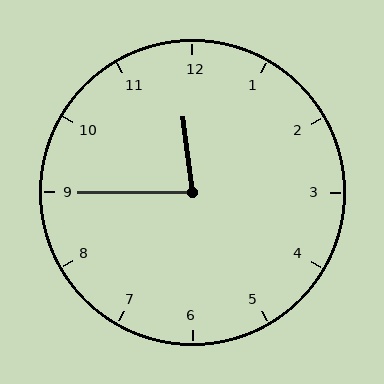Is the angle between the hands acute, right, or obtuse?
It is acute.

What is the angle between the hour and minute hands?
Approximately 82 degrees.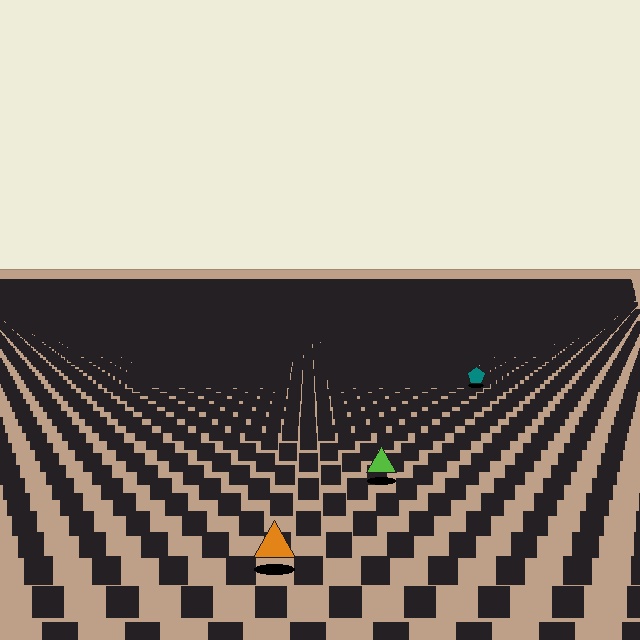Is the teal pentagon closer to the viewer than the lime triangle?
No. The lime triangle is closer — you can tell from the texture gradient: the ground texture is coarser near it.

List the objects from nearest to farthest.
From nearest to farthest: the orange triangle, the lime triangle, the teal pentagon.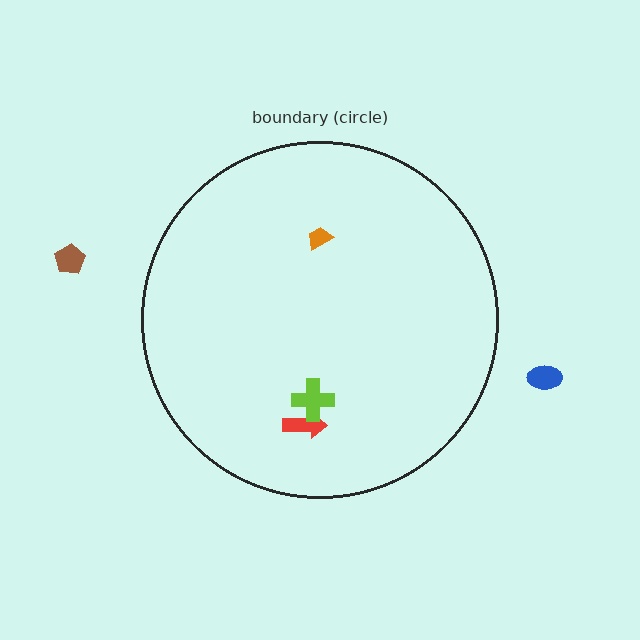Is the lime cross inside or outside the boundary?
Inside.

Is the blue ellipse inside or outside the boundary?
Outside.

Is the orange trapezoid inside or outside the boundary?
Inside.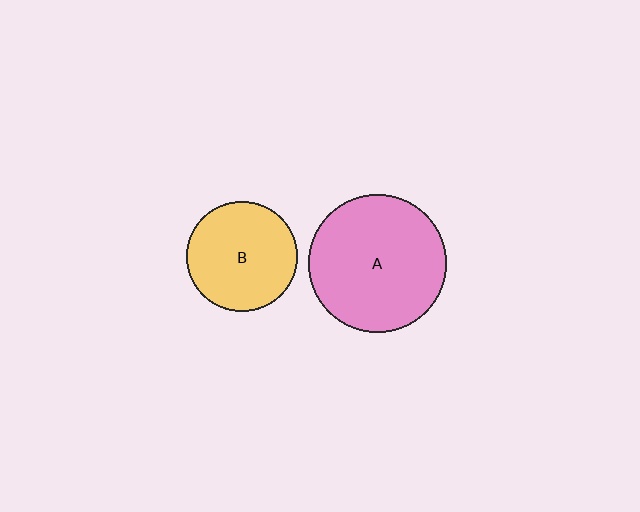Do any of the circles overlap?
No, none of the circles overlap.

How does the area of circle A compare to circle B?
Approximately 1.6 times.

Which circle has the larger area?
Circle A (pink).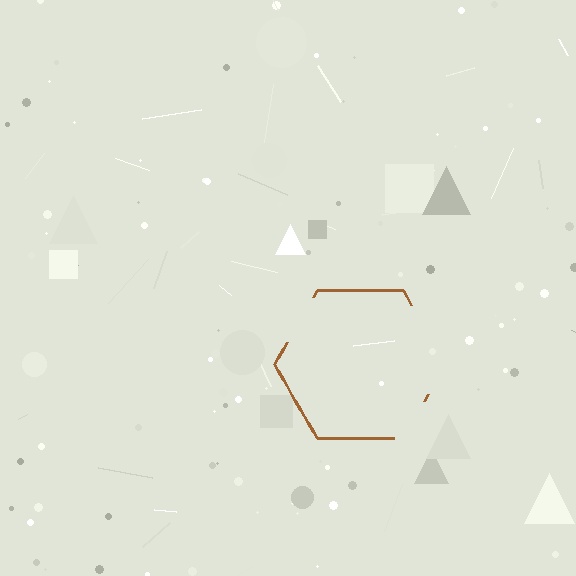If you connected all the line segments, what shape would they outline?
They would outline a hexagon.